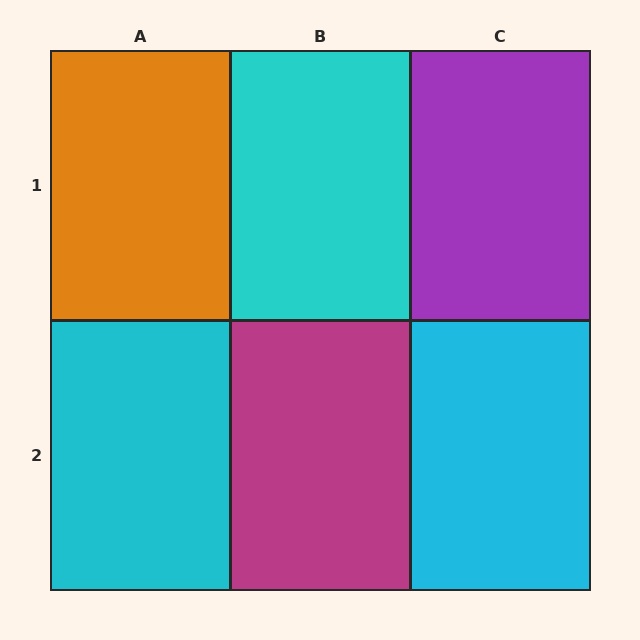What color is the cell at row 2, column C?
Cyan.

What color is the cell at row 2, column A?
Cyan.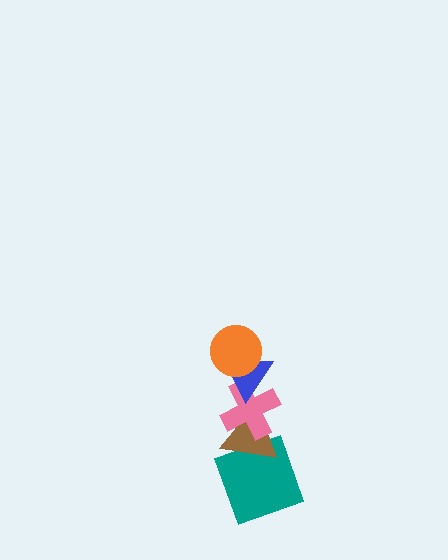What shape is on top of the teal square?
The brown triangle is on top of the teal square.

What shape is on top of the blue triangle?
The orange circle is on top of the blue triangle.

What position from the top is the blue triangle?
The blue triangle is 2nd from the top.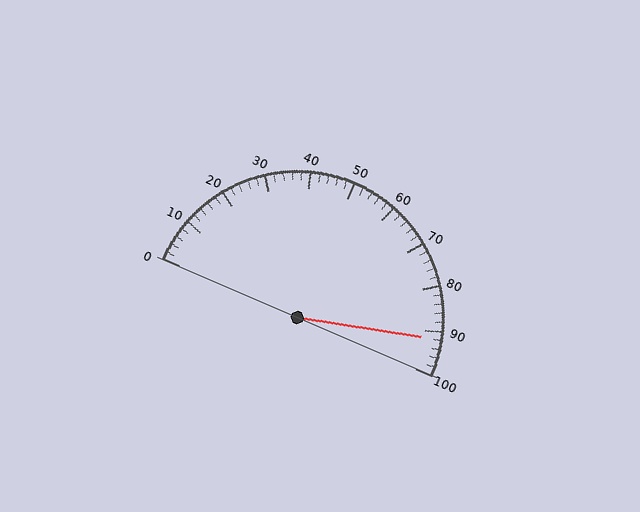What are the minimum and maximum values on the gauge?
The gauge ranges from 0 to 100.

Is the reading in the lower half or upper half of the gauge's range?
The reading is in the upper half of the range (0 to 100).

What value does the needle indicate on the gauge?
The needle indicates approximately 92.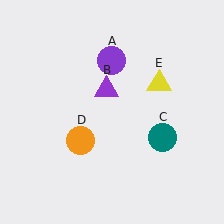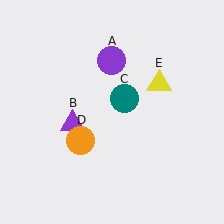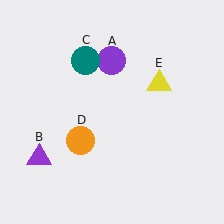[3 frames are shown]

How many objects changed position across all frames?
2 objects changed position: purple triangle (object B), teal circle (object C).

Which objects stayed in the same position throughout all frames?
Purple circle (object A) and orange circle (object D) and yellow triangle (object E) remained stationary.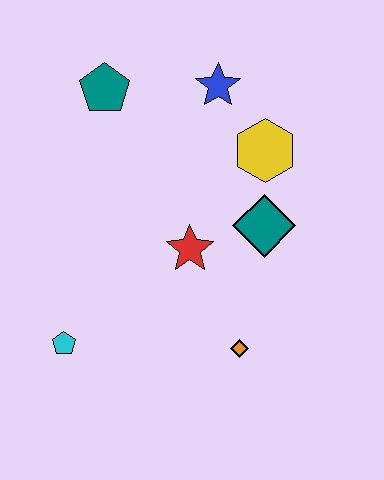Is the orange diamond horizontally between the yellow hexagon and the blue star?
Yes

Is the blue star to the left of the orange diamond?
Yes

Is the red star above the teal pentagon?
No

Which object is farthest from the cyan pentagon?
The blue star is farthest from the cyan pentagon.